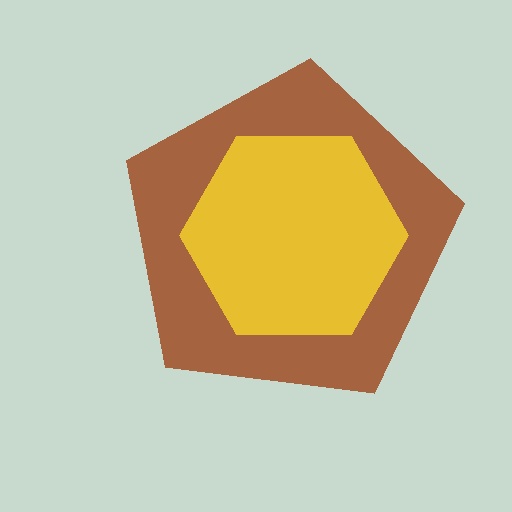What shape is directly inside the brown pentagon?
The yellow hexagon.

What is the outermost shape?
The brown pentagon.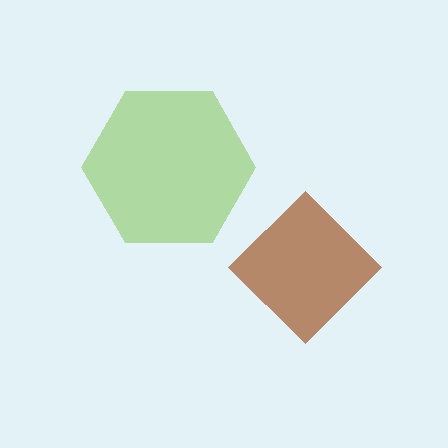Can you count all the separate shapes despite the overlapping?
Yes, there are 2 separate shapes.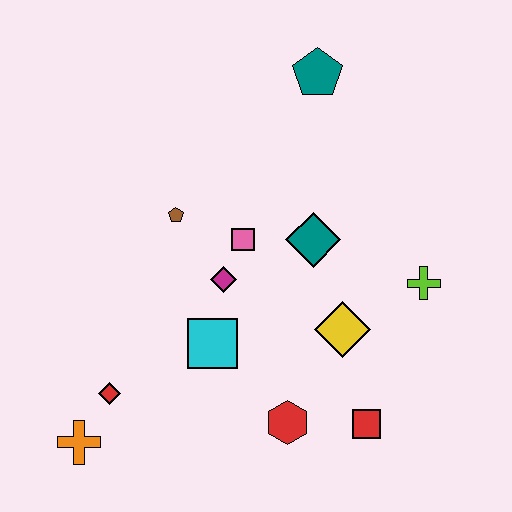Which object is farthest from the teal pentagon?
The orange cross is farthest from the teal pentagon.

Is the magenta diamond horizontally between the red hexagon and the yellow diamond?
No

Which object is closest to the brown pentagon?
The pink square is closest to the brown pentagon.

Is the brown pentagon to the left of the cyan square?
Yes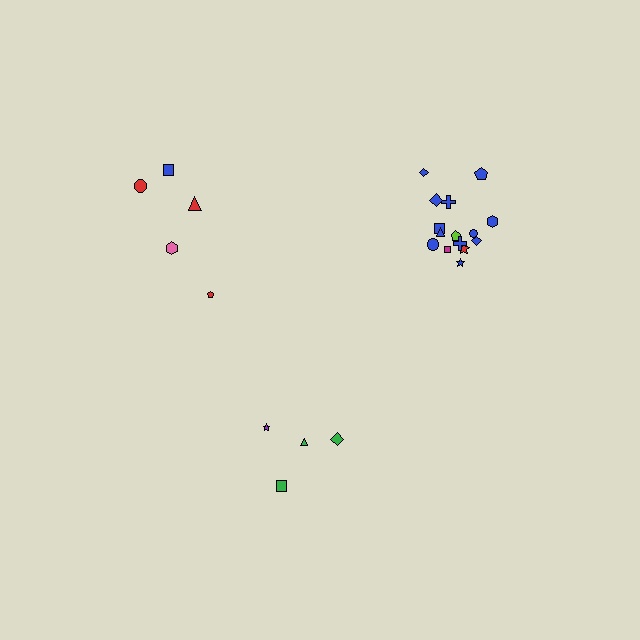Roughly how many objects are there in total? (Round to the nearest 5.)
Roughly 25 objects in total.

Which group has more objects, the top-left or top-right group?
The top-right group.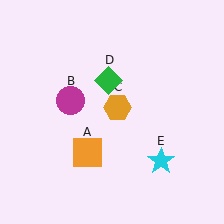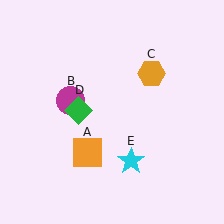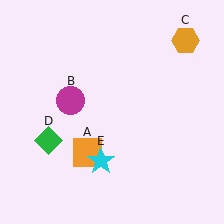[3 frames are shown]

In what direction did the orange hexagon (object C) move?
The orange hexagon (object C) moved up and to the right.